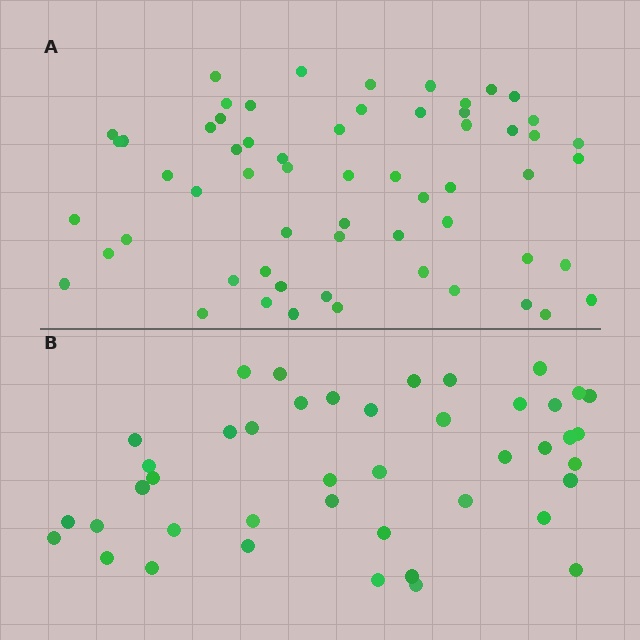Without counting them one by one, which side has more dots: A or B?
Region A (the top region) has more dots.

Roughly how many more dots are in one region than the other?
Region A has approximately 15 more dots than region B.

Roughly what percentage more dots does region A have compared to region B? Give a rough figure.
About 40% more.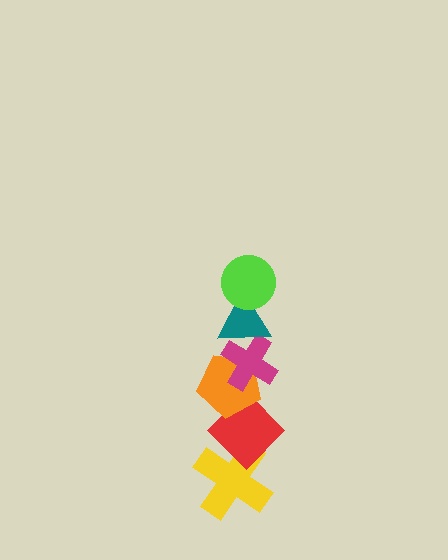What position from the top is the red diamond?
The red diamond is 5th from the top.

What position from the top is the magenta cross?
The magenta cross is 3rd from the top.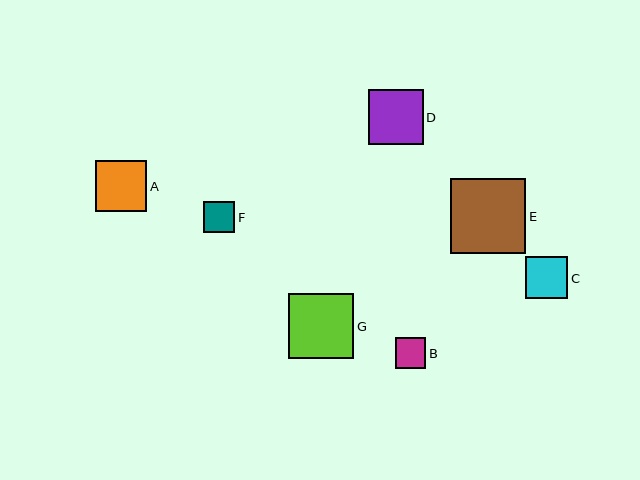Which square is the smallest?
Square B is the smallest with a size of approximately 30 pixels.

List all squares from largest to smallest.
From largest to smallest: E, G, D, A, C, F, B.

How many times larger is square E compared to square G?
Square E is approximately 1.2 times the size of square G.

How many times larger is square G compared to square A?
Square G is approximately 1.3 times the size of square A.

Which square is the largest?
Square E is the largest with a size of approximately 76 pixels.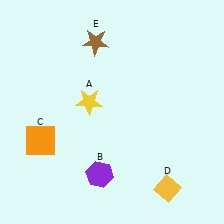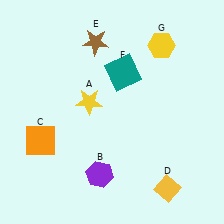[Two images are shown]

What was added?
A teal square (F), a yellow hexagon (G) were added in Image 2.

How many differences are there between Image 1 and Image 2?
There are 2 differences between the two images.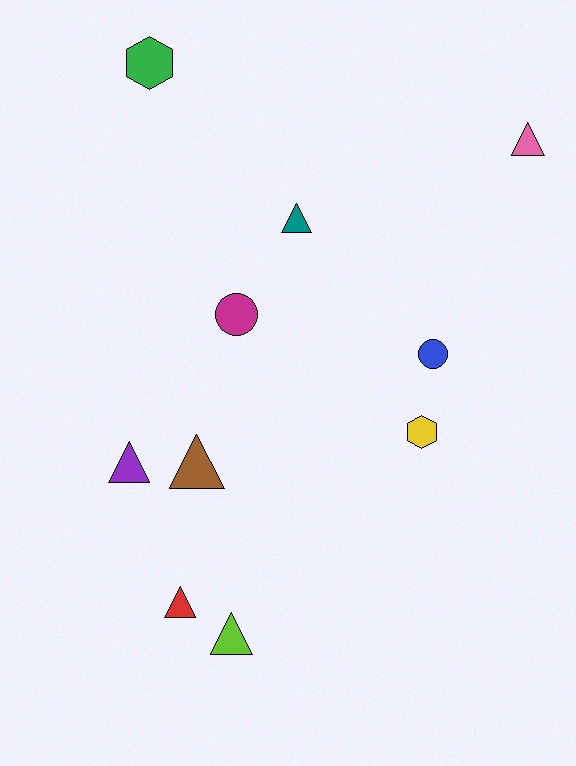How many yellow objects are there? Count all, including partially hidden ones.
There is 1 yellow object.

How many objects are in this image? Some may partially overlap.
There are 10 objects.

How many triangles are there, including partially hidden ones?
There are 6 triangles.